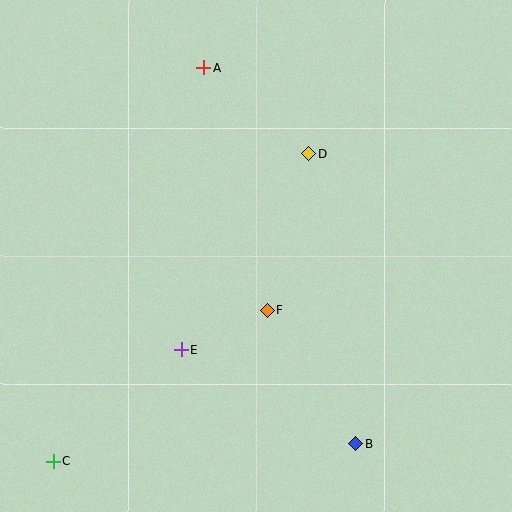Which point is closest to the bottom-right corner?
Point B is closest to the bottom-right corner.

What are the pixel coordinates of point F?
Point F is at (267, 310).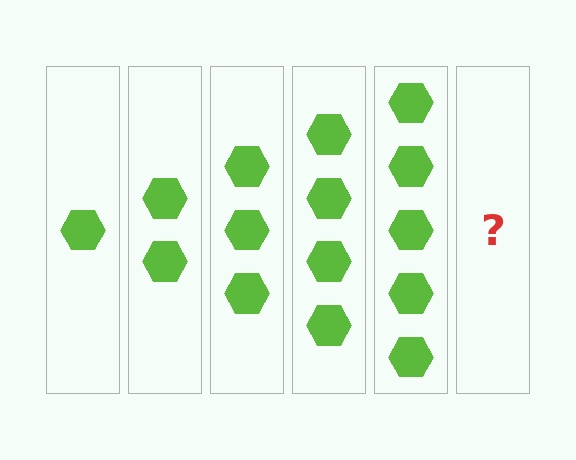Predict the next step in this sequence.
The next step is 6 hexagons.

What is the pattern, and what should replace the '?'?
The pattern is that each step adds one more hexagon. The '?' should be 6 hexagons.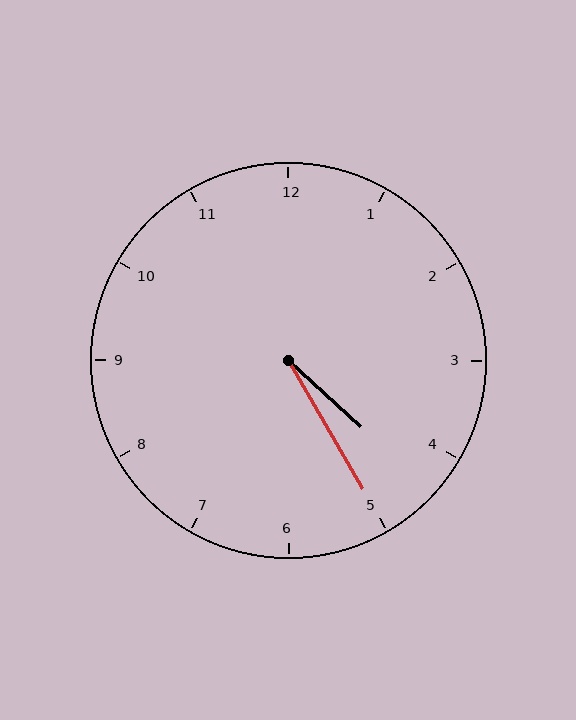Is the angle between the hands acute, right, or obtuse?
It is acute.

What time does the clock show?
4:25.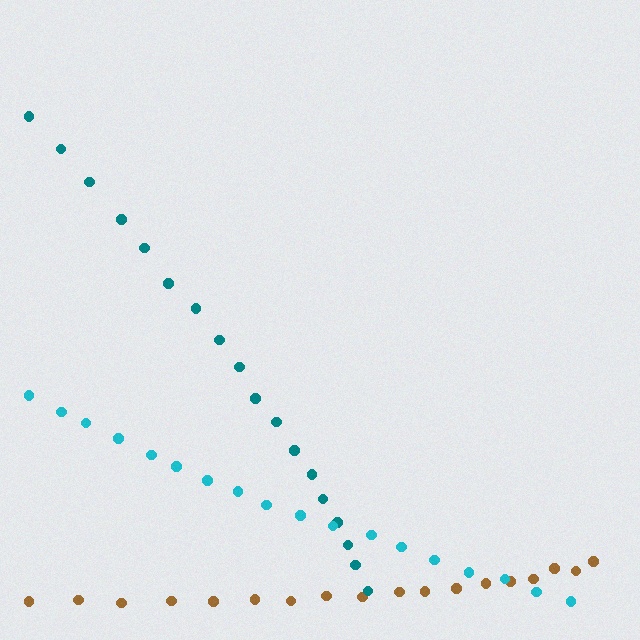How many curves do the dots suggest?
There are 3 distinct paths.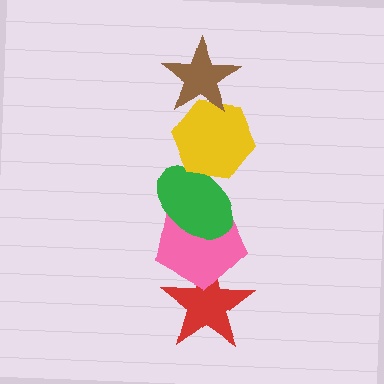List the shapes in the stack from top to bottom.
From top to bottom: the brown star, the yellow hexagon, the green ellipse, the pink pentagon, the red star.